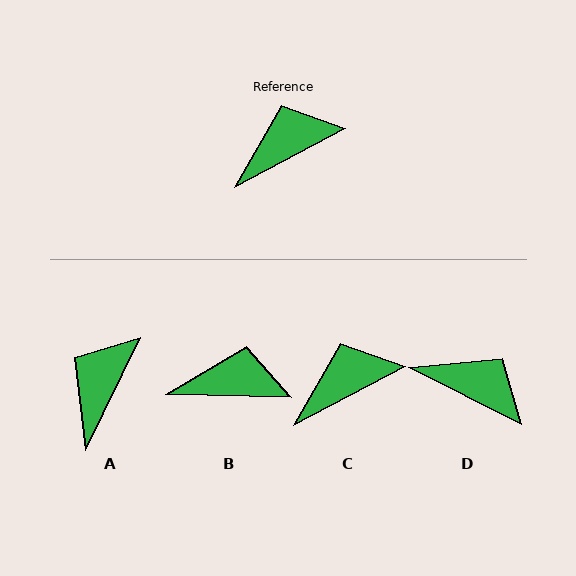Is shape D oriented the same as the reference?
No, it is off by about 54 degrees.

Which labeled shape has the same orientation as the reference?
C.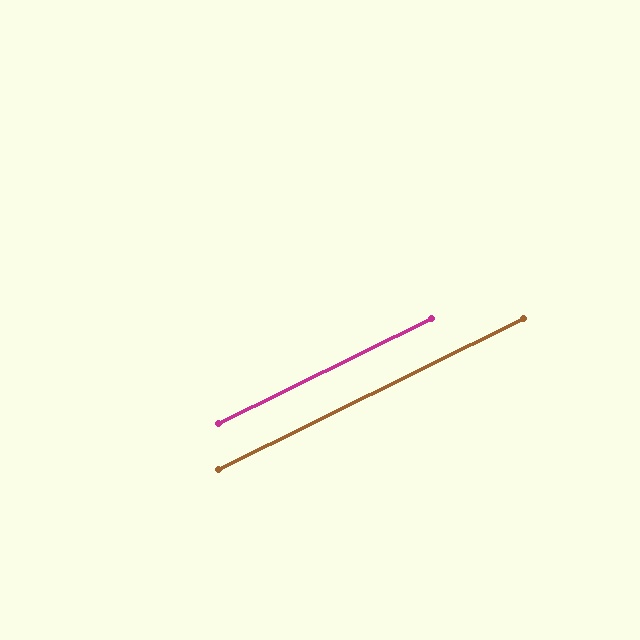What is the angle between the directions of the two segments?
Approximately 0 degrees.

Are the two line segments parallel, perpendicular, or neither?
Parallel — their directions differ by only 0.2°.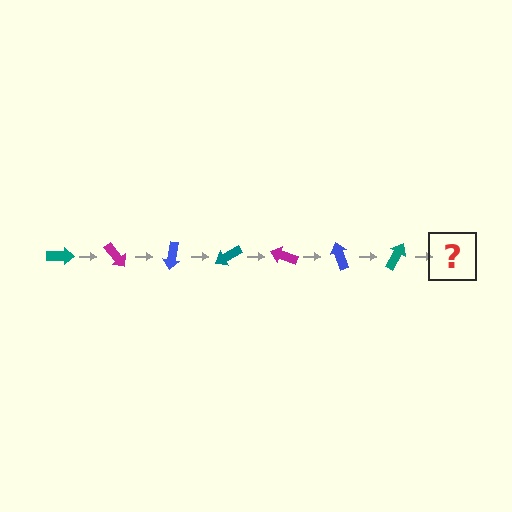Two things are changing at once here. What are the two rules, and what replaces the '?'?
The two rules are that it rotates 50 degrees each step and the color cycles through teal, magenta, and blue. The '?' should be a magenta arrow, rotated 350 degrees from the start.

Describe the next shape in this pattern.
It should be a magenta arrow, rotated 350 degrees from the start.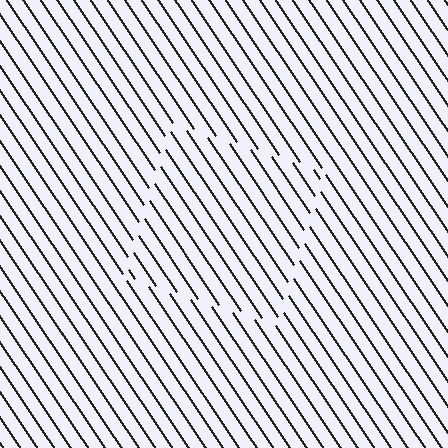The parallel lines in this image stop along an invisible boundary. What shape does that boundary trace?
An illusory square. The interior of the shape contains the same grating, shifted by half a period — the contour is defined by the phase discontinuity where line-ends from the inner and outer gratings abut.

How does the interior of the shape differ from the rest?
The interior of the shape contains the same grating, shifted by half a period — the contour is defined by the phase discontinuity where line-ends from the inner and outer gratings abut.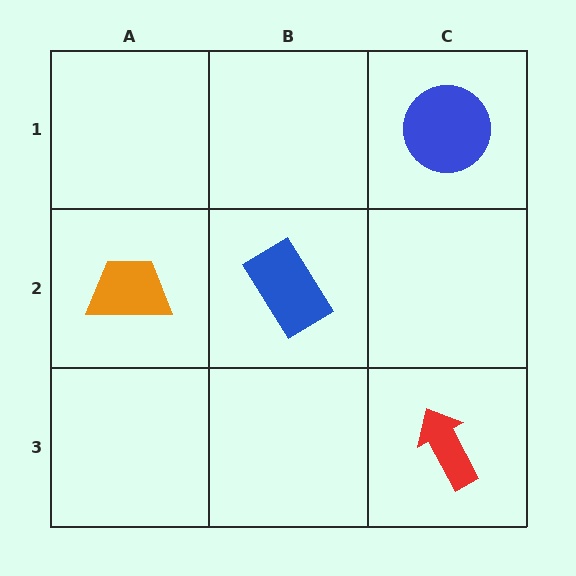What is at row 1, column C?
A blue circle.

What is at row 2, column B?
A blue rectangle.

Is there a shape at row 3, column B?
No, that cell is empty.